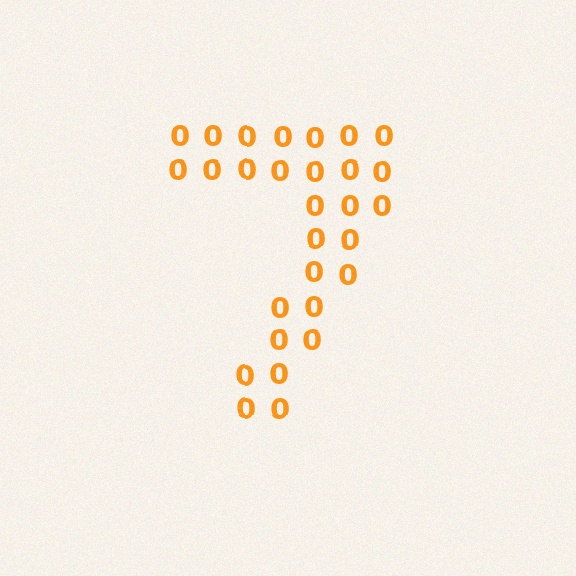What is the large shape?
The large shape is the digit 7.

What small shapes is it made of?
It is made of small digit 0's.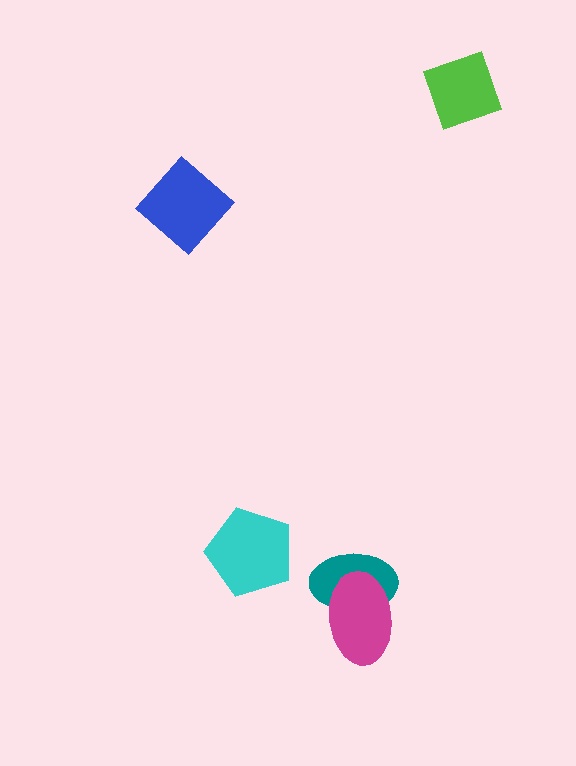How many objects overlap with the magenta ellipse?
1 object overlaps with the magenta ellipse.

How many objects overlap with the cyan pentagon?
0 objects overlap with the cyan pentagon.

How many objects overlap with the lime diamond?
0 objects overlap with the lime diamond.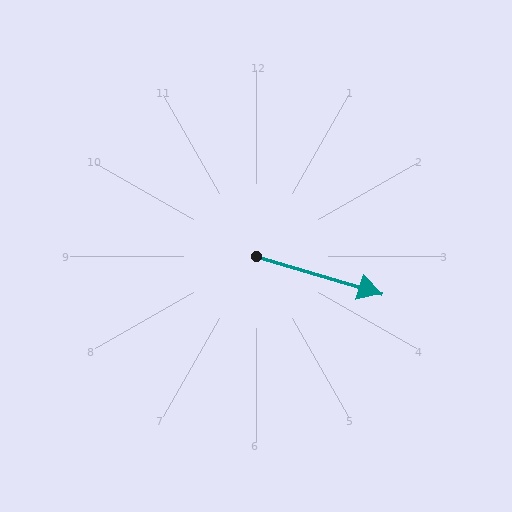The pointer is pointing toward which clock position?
Roughly 4 o'clock.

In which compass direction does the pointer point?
East.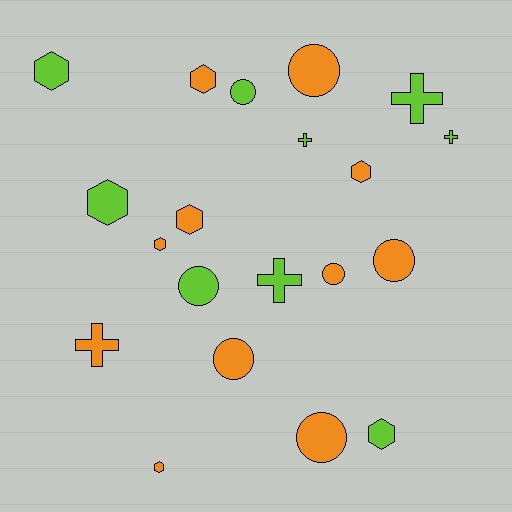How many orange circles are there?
There are 5 orange circles.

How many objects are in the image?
There are 20 objects.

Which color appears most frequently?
Orange, with 11 objects.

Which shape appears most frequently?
Hexagon, with 8 objects.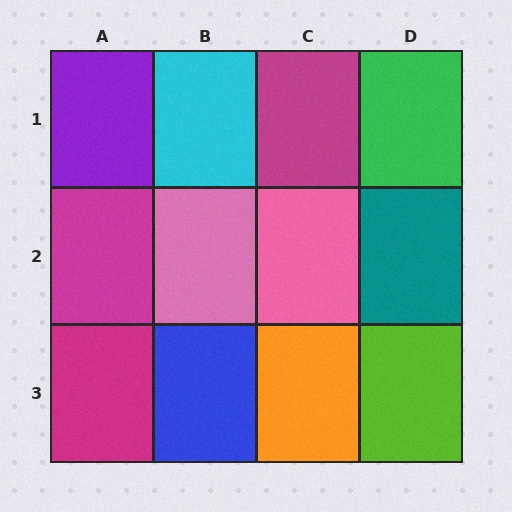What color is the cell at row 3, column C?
Orange.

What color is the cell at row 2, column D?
Teal.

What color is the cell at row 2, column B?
Pink.